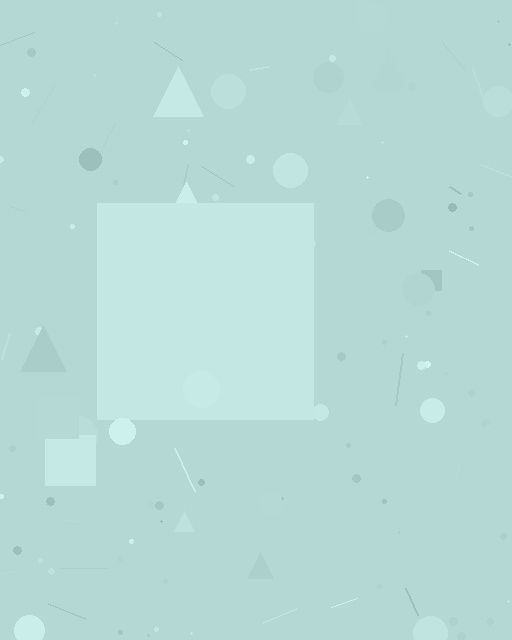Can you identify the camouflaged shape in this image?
The camouflaged shape is a square.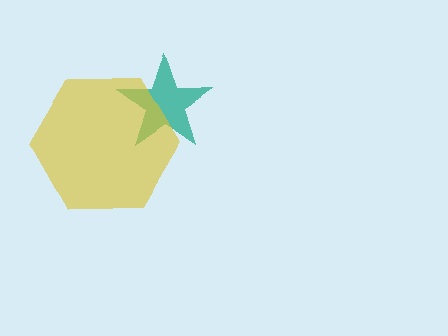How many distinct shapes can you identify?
There are 2 distinct shapes: a teal star, a yellow hexagon.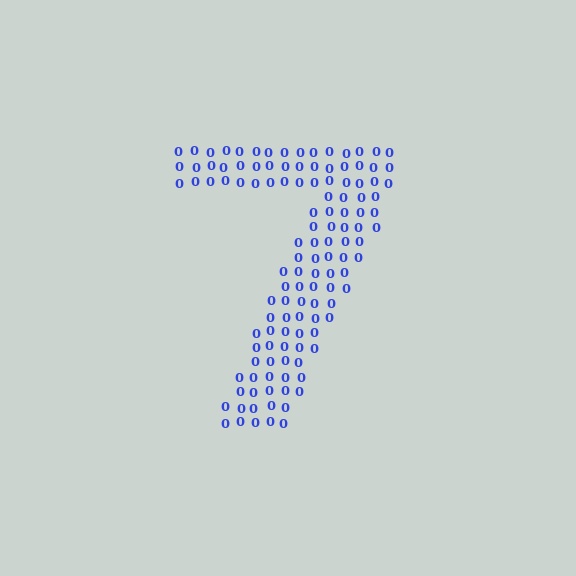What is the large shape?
The large shape is the digit 7.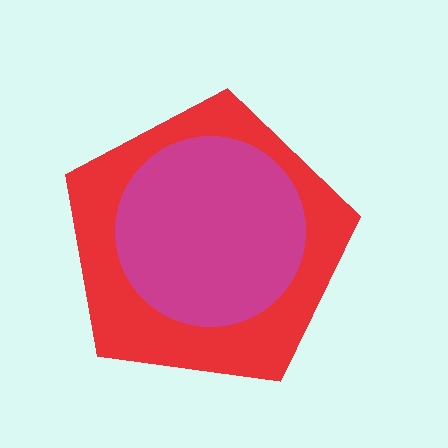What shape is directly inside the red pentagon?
The magenta circle.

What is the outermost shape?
The red pentagon.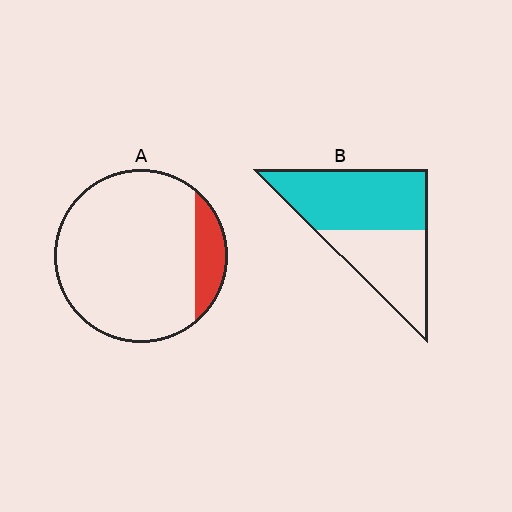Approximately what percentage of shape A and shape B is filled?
A is approximately 15% and B is approximately 60%.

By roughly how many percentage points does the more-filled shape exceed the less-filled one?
By roughly 45 percentage points (B over A).